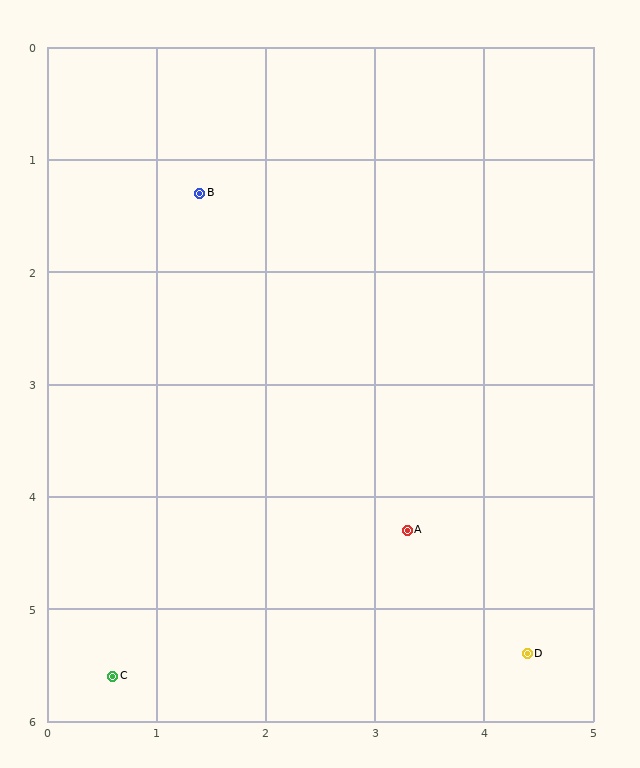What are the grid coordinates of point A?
Point A is at approximately (3.3, 4.3).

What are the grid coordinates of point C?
Point C is at approximately (0.6, 5.6).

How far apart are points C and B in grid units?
Points C and B are about 4.4 grid units apart.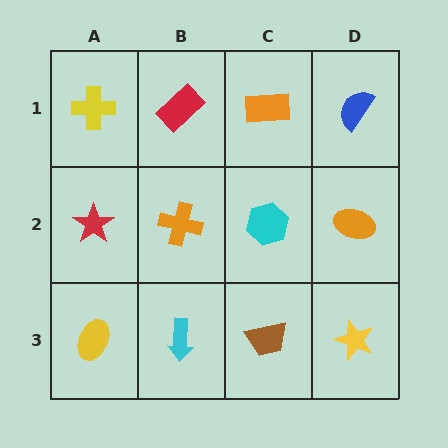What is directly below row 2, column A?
A yellow ellipse.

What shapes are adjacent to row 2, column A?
A yellow cross (row 1, column A), a yellow ellipse (row 3, column A), an orange cross (row 2, column B).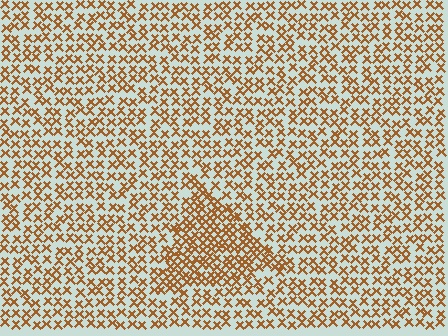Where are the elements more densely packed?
The elements are more densely packed inside the triangle boundary.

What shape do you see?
I see a triangle.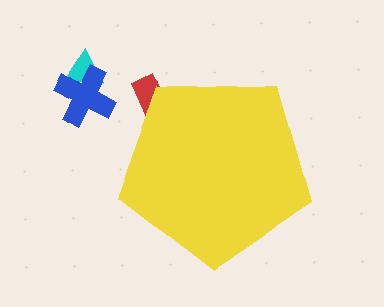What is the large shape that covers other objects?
A yellow pentagon.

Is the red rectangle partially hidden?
Yes, the red rectangle is partially hidden behind the yellow pentagon.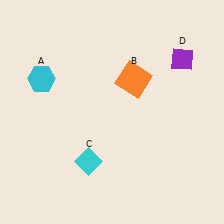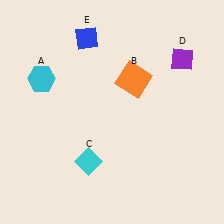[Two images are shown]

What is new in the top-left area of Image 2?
A blue diamond (E) was added in the top-left area of Image 2.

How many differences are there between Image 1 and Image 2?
There is 1 difference between the two images.